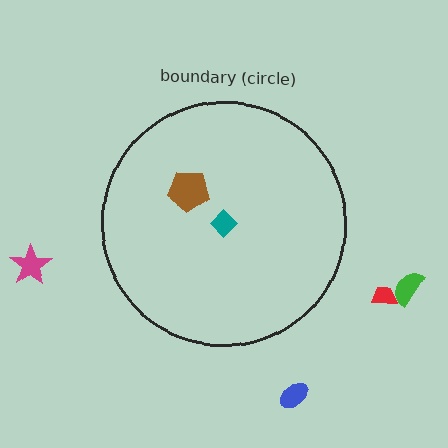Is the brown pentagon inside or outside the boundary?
Inside.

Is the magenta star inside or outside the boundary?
Outside.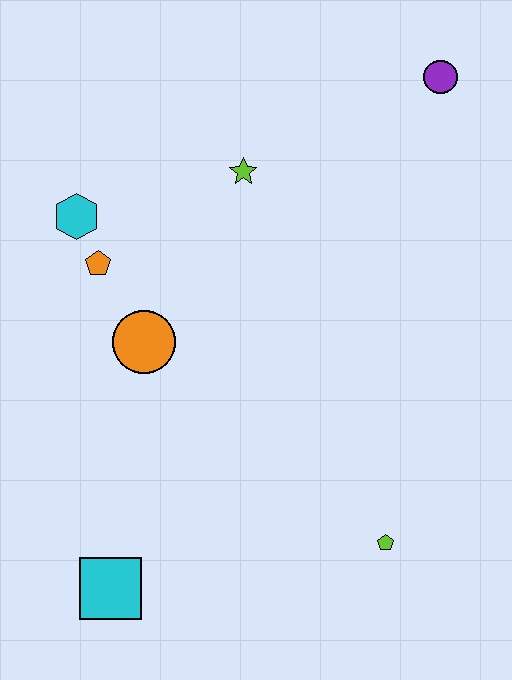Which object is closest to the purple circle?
The lime star is closest to the purple circle.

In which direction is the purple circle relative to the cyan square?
The purple circle is above the cyan square.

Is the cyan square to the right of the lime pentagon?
No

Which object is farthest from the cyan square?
The purple circle is farthest from the cyan square.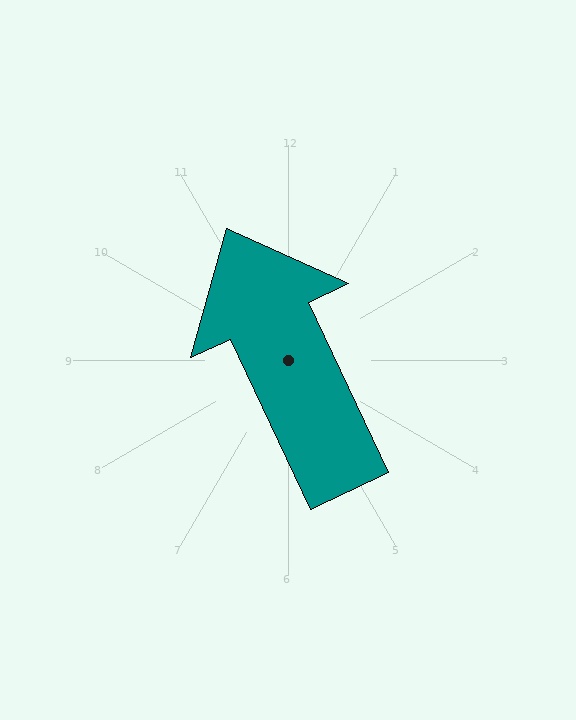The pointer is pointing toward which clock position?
Roughly 11 o'clock.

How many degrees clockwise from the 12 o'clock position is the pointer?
Approximately 335 degrees.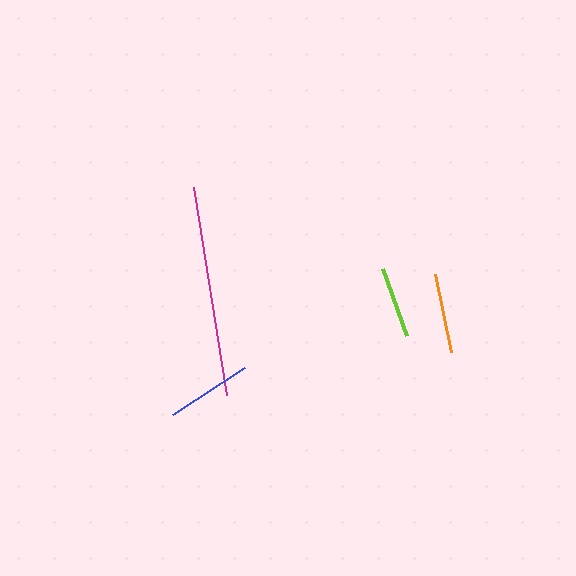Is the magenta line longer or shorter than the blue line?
The magenta line is longer than the blue line.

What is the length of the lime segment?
The lime segment is approximately 72 pixels long.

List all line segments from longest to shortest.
From longest to shortest: magenta, blue, orange, lime.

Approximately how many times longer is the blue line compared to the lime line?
The blue line is approximately 1.2 times the length of the lime line.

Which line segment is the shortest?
The lime line is the shortest at approximately 72 pixels.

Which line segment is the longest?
The magenta line is the longest at approximately 211 pixels.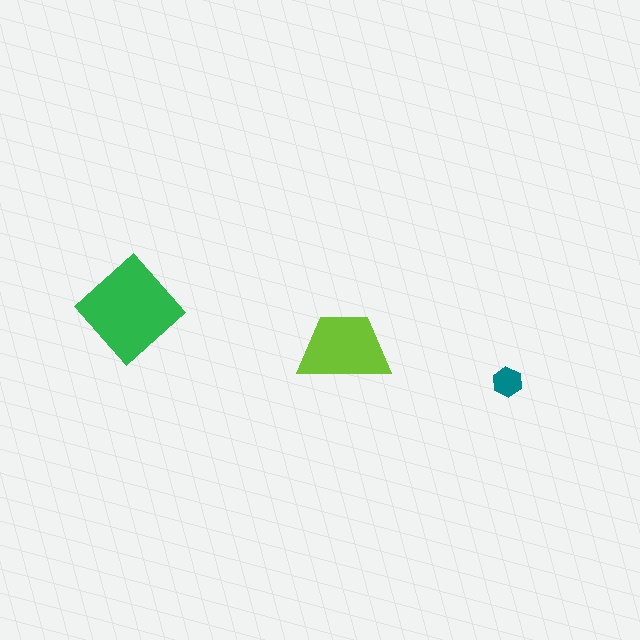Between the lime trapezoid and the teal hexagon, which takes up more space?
The lime trapezoid.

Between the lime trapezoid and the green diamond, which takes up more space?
The green diamond.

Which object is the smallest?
The teal hexagon.